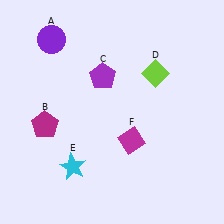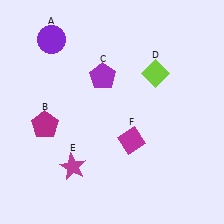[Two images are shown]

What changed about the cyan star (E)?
In Image 1, E is cyan. In Image 2, it changed to magenta.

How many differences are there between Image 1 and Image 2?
There is 1 difference between the two images.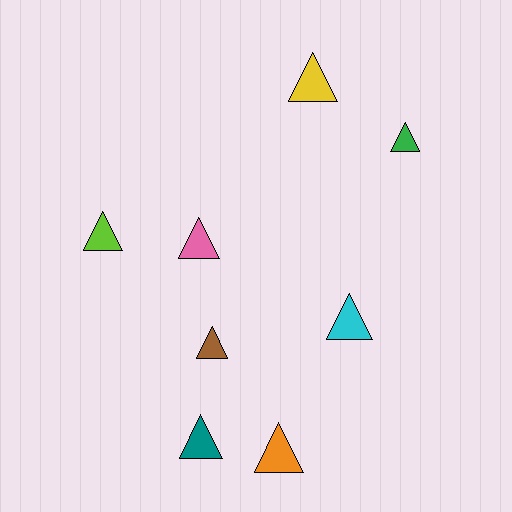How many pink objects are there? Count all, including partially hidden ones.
There is 1 pink object.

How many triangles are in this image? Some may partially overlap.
There are 8 triangles.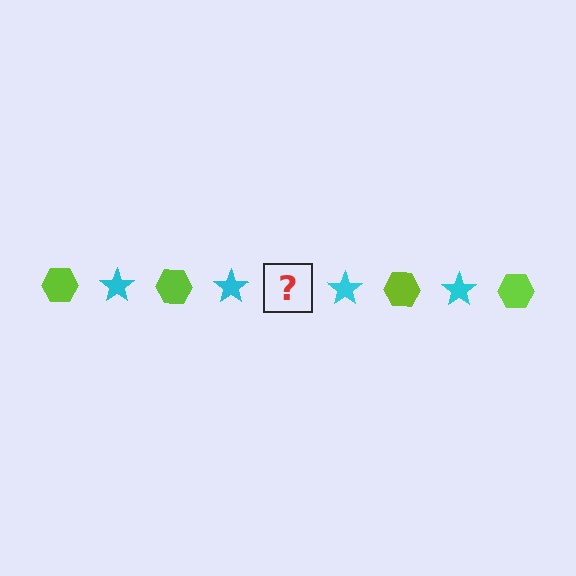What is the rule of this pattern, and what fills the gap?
The rule is that the pattern alternates between lime hexagon and cyan star. The gap should be filled with a lime hexagon.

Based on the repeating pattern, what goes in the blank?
The blank should be a lime hexagon.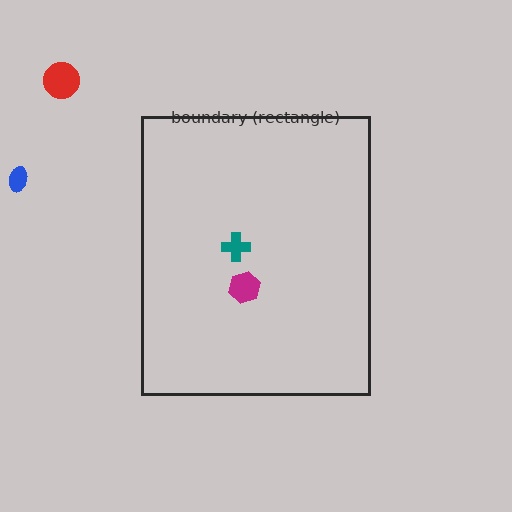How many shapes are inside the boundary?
2 inside, 2 outside.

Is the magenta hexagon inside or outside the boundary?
Inside.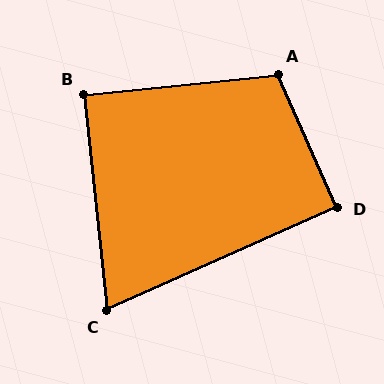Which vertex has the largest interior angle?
A, at approximately 108 degrees.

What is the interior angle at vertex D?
Approximately 90 degrees (approximately right).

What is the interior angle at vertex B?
Approximately 90 degrees (approximately right).